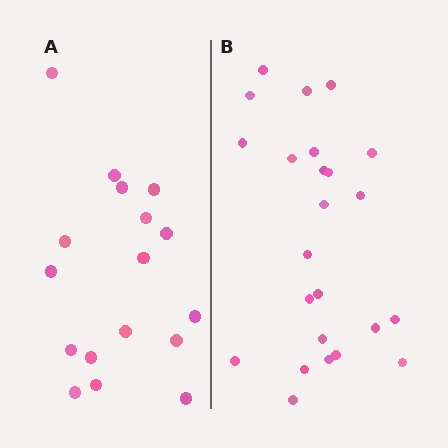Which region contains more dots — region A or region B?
Region B (the right region) has more dots.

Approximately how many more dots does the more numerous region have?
Region B has roughly 8 or so more dots than region A.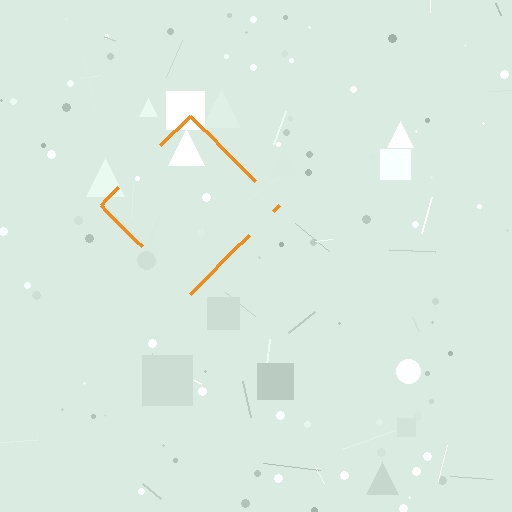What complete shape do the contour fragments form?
The contour fragments form a diamond.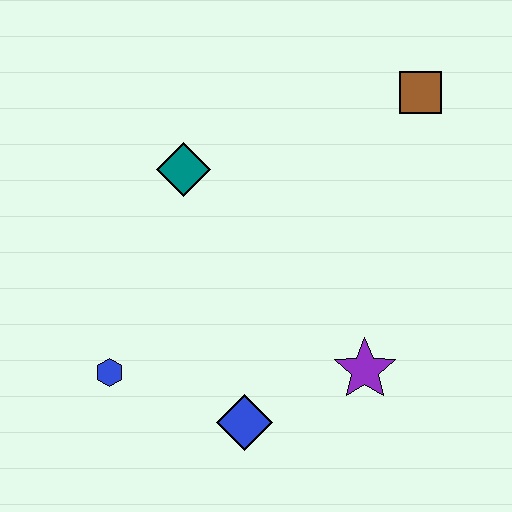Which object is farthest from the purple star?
The brown square is farthest from the purple star.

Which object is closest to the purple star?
The blue diamond is closest to the purple star.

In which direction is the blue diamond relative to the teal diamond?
The blue diamond is below the teal diamond.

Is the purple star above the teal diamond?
No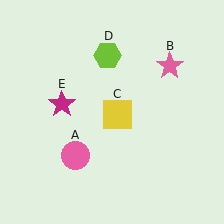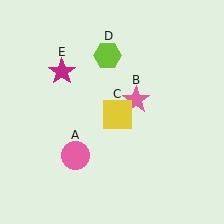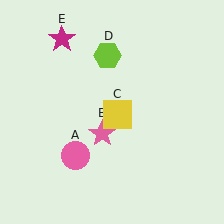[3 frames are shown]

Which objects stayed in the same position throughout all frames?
Pink circle (object A) and yellow square (object C) and lime hexagon (object D) remained stationary.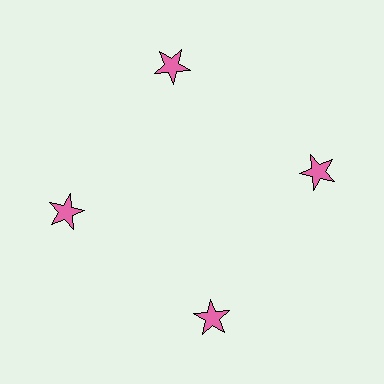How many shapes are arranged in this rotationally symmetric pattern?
There are 4 shapes, arranged in 4 groups of 1.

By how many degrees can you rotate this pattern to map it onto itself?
The pattern maps onto itself every 90 degrees of rotation.